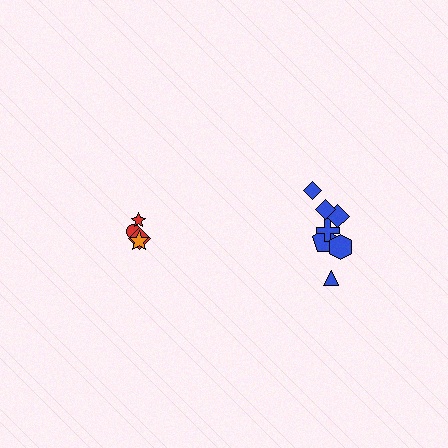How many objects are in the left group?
There are 4 objects.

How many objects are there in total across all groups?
There are 11 objects.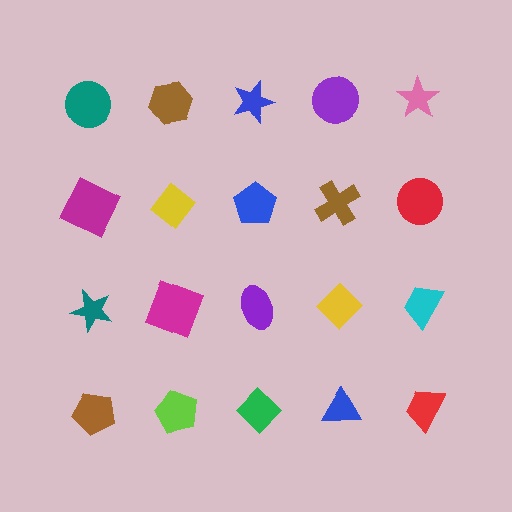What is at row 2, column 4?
A brown cross.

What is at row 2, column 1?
A magenta square.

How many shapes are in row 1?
5 shapes.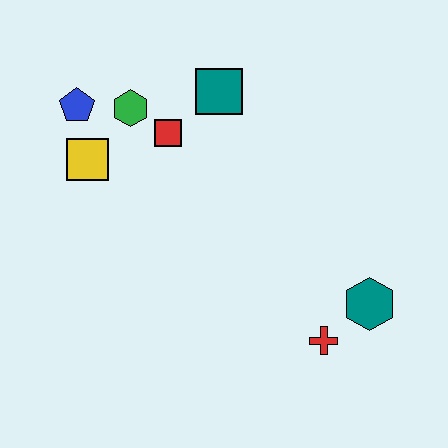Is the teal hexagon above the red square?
No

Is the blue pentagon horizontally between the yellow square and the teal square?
No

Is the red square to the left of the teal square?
Yes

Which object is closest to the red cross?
The teal hexagon is closest to the red cross.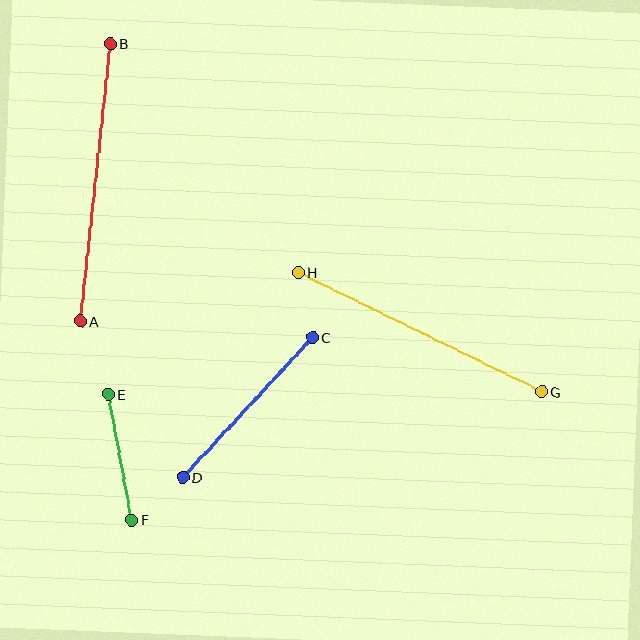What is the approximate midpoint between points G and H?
The midpoint is at approximately (420, 332) pixels.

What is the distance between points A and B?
The distance is approximately 279 pixels.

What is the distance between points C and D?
The distance is approximately 191 pixels.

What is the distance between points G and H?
The distance is approximately 271 pixels.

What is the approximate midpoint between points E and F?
The midpoint is at approximately (120, 457) pixels.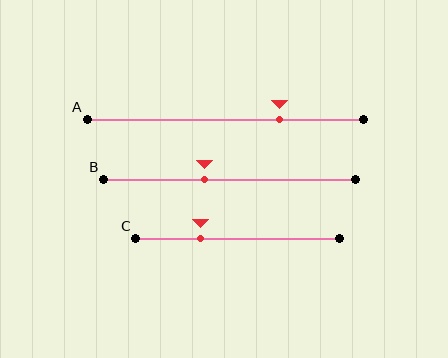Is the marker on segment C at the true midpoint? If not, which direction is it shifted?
No, the marker on segment C is shifted to the left by about 18% of the segment length.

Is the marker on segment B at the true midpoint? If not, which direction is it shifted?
No, the marker on segment B is shifted to the left by about 10% of the segment length.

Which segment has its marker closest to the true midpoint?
Segment B has its marker closest to the true midpoint.